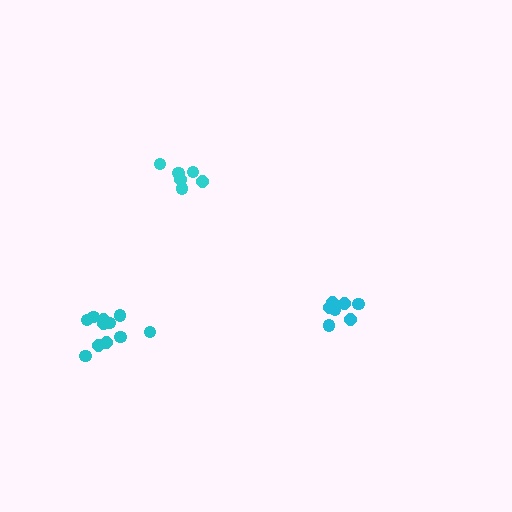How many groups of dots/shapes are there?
There are 3 groups.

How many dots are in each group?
Group 1: 7 dots, Group 2: 11 dots, Group 3: 6 dots (24 total).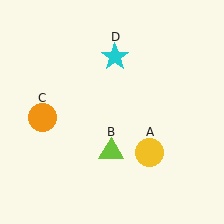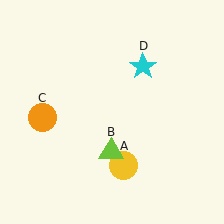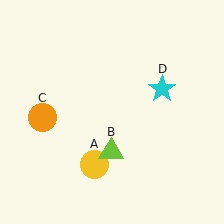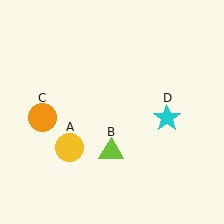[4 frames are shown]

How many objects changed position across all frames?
2 objects changed position: yellow circle (object A), cyan star (object D).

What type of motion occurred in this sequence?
The yellow circle (object A), cyan star (object D) rotated clockwise around the center of the scene.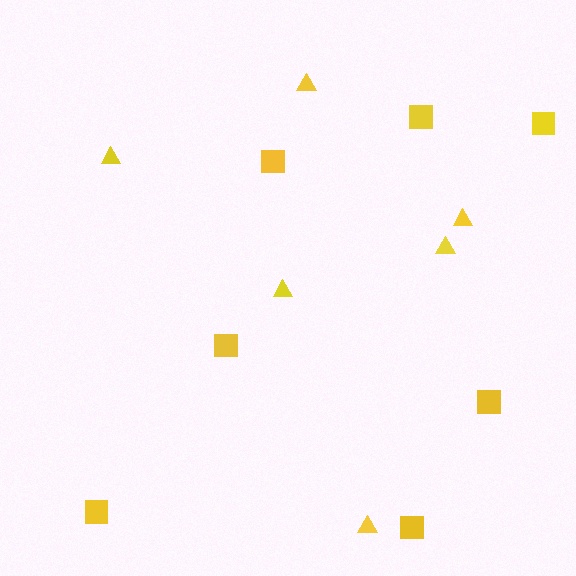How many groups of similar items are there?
There are 2 groups: one group of triangles (6) and one group of squares (7).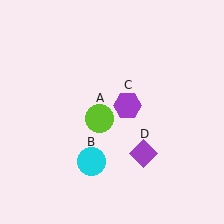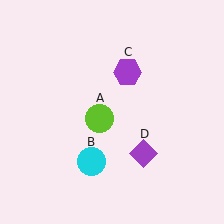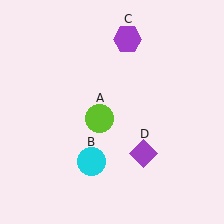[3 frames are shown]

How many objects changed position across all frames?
1 object changed position: purple hexagon (object C).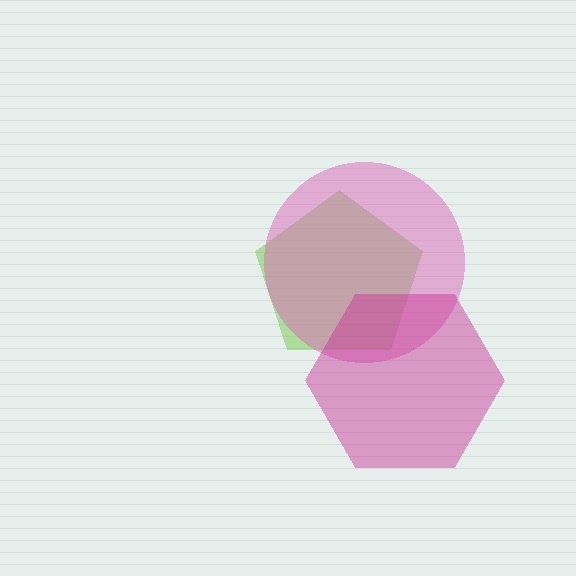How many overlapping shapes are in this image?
There are 3 overlapping shapes in the image.